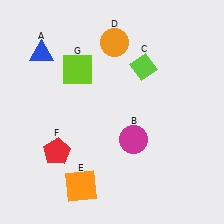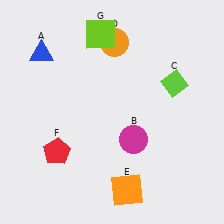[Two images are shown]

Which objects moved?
The objects that moved are: the lime diamond (C), the orange square (E), the lime square (G).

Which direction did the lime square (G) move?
The lime square (G) moved up.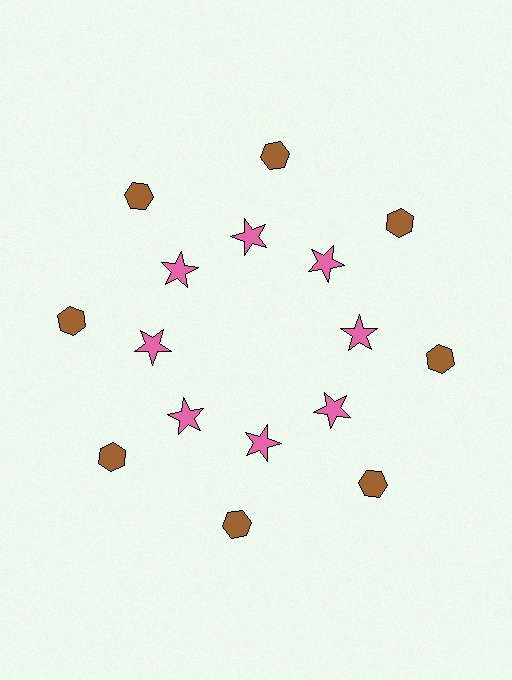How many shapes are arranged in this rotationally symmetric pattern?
There are 16 shapes, arranged in 8 groups of 2.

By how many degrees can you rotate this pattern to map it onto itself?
The pattern maps onto itself every 45 degrees of rotation.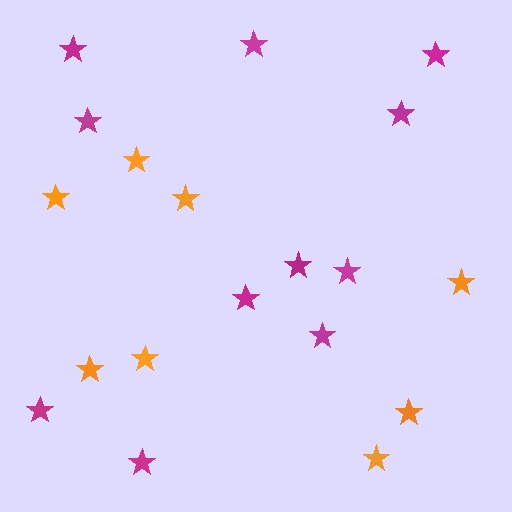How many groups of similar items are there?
There are 2 groups: one group of magenta stars (11) and one group of orange stars (8).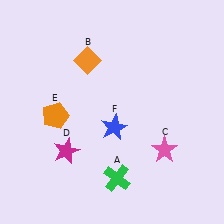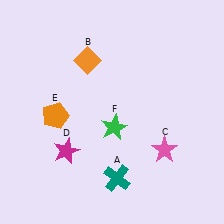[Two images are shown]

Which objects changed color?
A changed from green to teal. F changed from blue to green.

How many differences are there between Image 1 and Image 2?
There are 2 differences between the two images.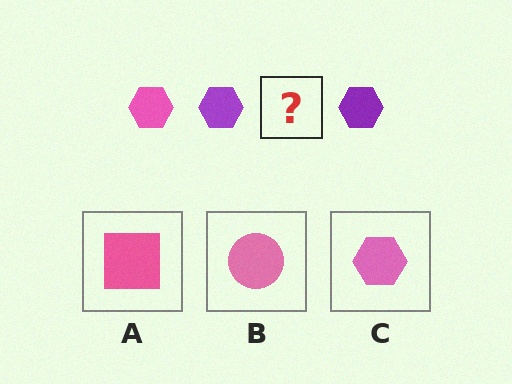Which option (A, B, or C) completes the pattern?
C.